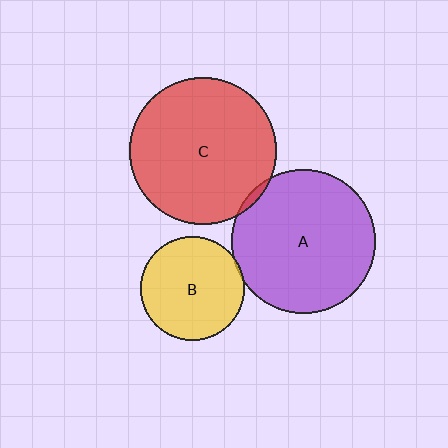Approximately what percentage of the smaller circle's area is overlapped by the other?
Approximately 5%.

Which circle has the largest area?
Circle C (red).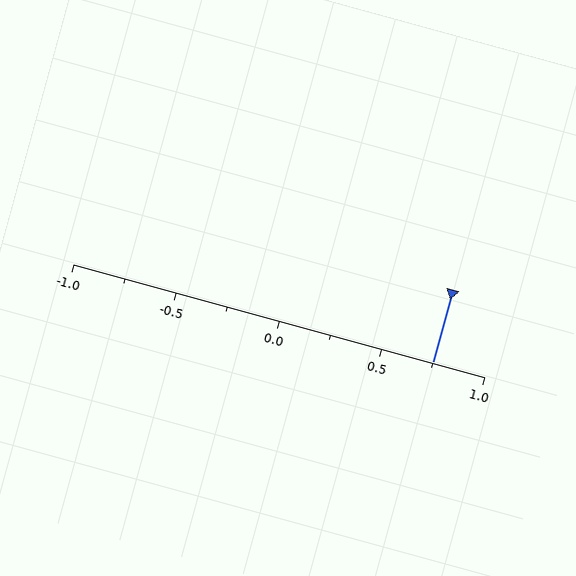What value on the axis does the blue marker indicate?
The marker indicates approximately 0.75.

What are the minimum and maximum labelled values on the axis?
The axis runs from -1.0 to 1.0.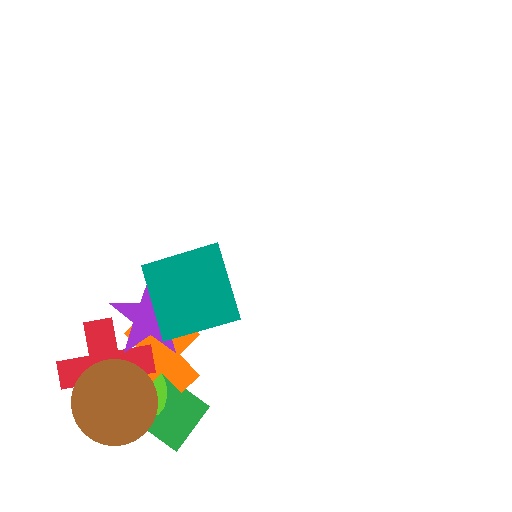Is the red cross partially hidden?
Yes, it is partially covered by another shape.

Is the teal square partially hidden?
No, no other shape covers it.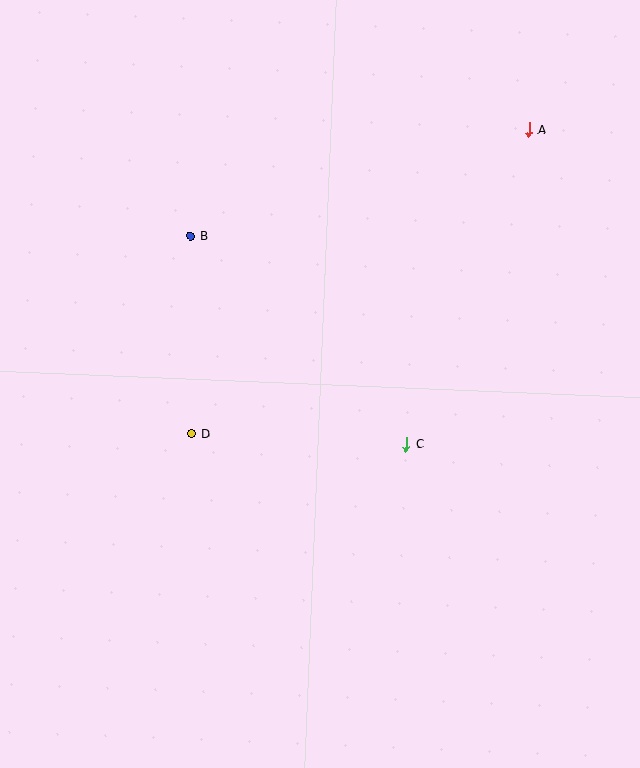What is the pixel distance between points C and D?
The distance between C and D is 215 pixels.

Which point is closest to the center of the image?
Point C at (406, 444) is closest to the center.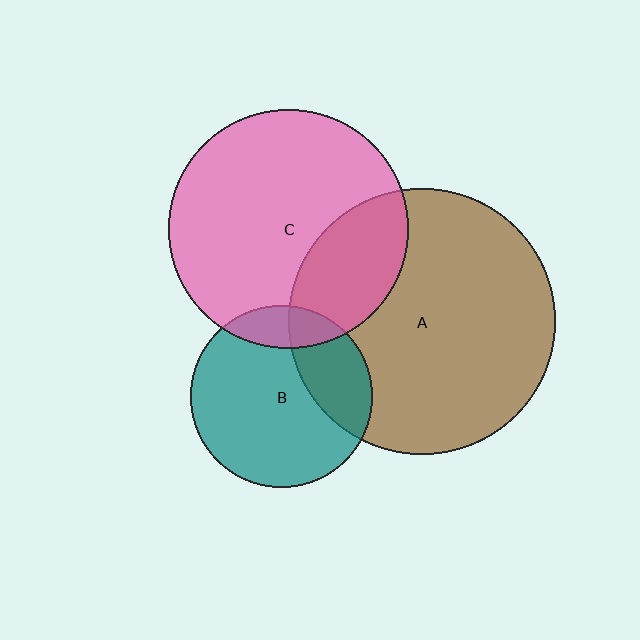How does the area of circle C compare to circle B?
Approximately 1.7 times.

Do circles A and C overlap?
Yes.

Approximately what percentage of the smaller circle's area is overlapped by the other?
Approximately 25%.